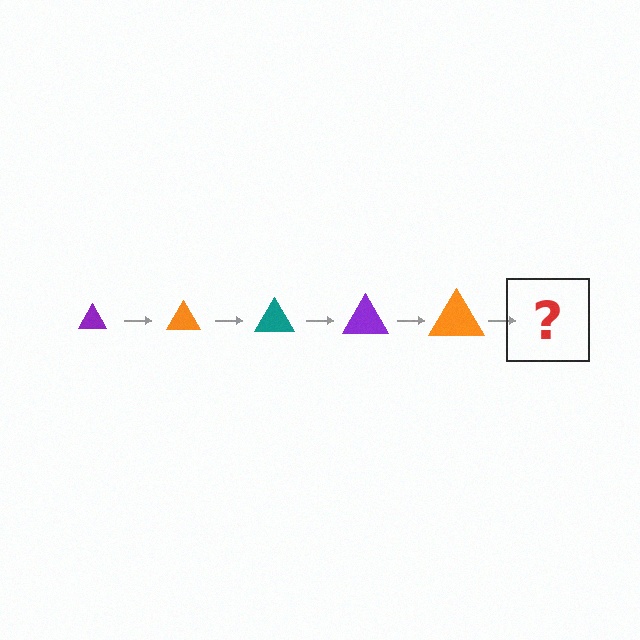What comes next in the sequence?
The next element should be a teal triangle, larger than the previous one.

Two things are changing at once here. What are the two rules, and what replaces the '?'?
The two rules are that the triangle grows larger each step and the color cycles through purple, orange, and teal. The '?' should be a teal triangle, larger than the previous one.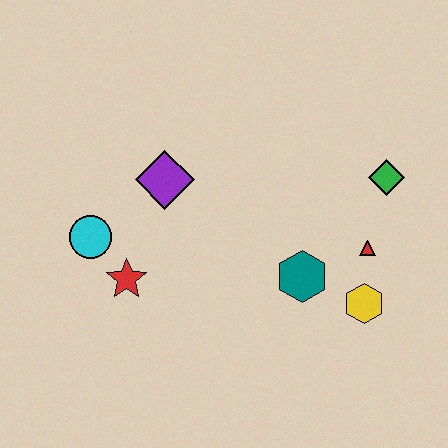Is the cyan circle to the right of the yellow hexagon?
No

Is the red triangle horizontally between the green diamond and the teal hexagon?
Yes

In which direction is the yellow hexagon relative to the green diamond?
The yellow hexagon is below the green diamond.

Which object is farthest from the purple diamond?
The yellow hexagon is farthest from the purple diamond.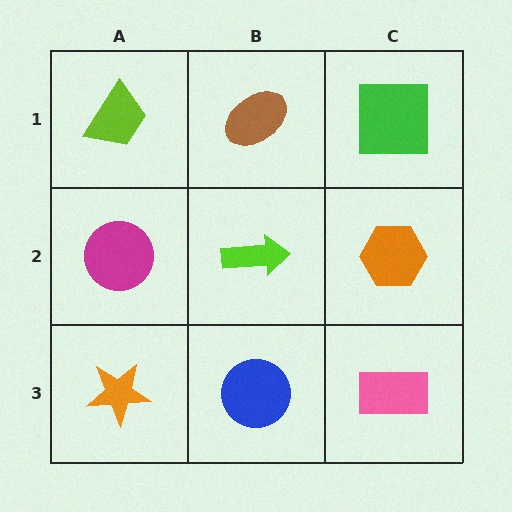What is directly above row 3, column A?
A magenta circle.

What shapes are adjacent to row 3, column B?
A lime arrow (row 2, column B), an orange star (row 3, column A), a pink rectangle (row 3, column C).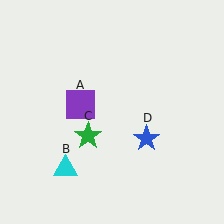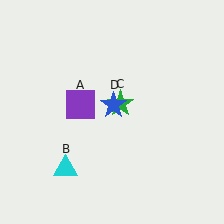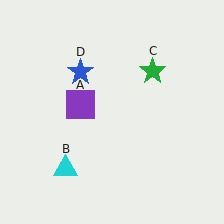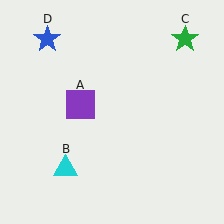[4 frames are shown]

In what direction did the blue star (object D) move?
The blue star (object D) moved up and to the left.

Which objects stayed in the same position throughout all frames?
Purple square (object A) and cyan triangle (object B) remained stationary.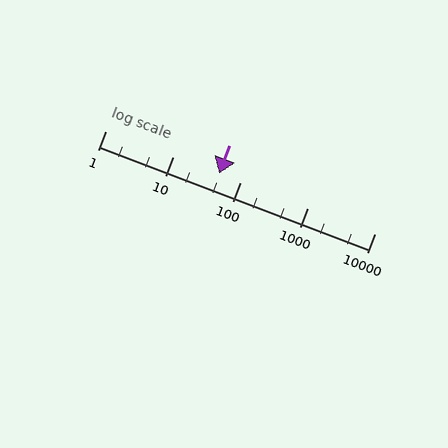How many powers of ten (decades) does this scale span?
The scale spans 4 decades, from 1 to 10000.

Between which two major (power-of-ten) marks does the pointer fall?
The pointer is between 10 and 100.